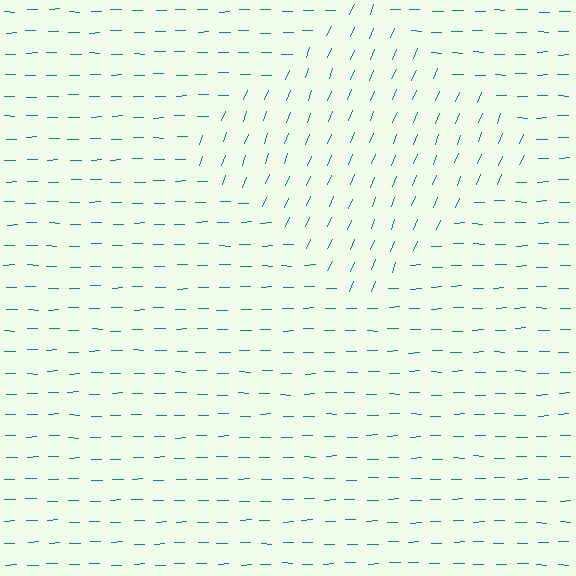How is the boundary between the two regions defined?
The boundary is defined purely by a change in line orientation (approximately 67 degrees difference). All lines are the same color and thickness.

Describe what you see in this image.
The image is filled with small teal line segments. A diamond region in the image has lines oriented differently from the surrounding lines, creating a visible texture boundary.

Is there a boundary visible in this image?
Yes, there is a texture boundary formed by a change in line orientation.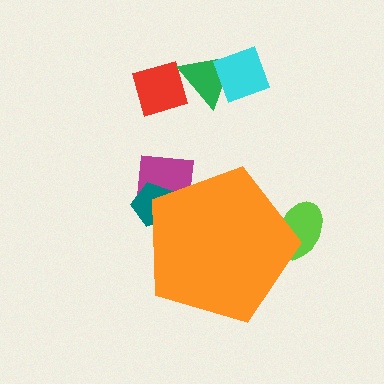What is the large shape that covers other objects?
An orange pentagon.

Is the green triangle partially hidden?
No, the green triangle is fully visible.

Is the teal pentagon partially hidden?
Yes, the teal pentagon is partially hidden behind the orange pentagon.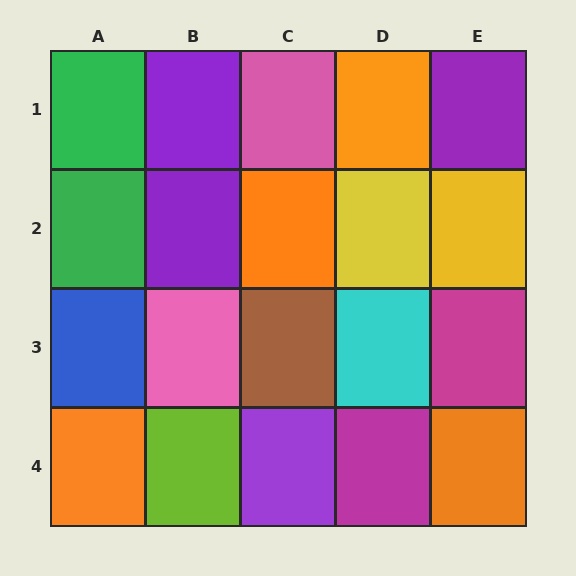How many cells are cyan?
1 cell is cyan.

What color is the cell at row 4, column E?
Orange.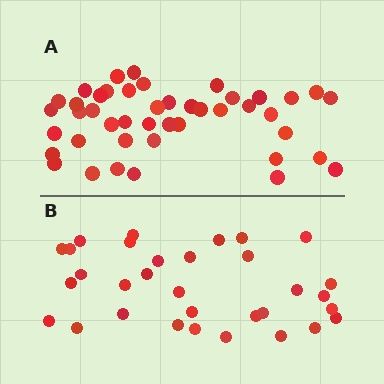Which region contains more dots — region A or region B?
Region A (the top region) has more dots.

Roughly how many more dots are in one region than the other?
Region A has roughly 12 or so more dots than region B.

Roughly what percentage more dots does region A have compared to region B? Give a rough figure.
About 40% more.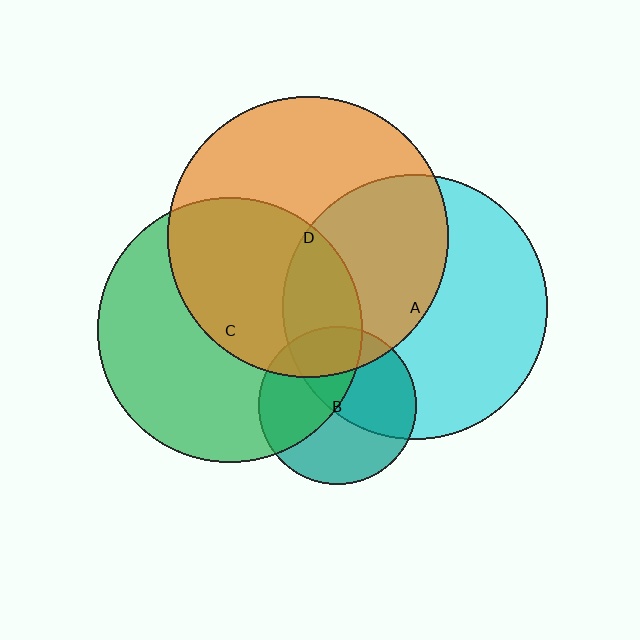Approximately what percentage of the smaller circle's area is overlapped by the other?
Approximately 45%.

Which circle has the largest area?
Circle D (orange).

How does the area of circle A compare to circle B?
Approximately 2.8 times.